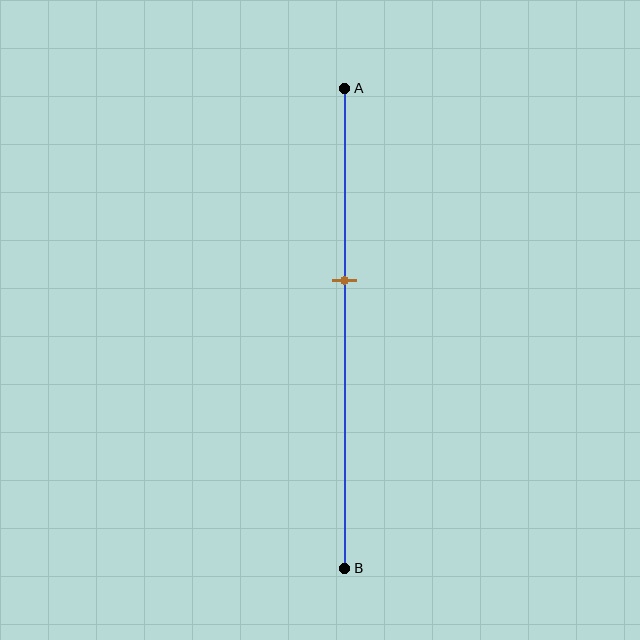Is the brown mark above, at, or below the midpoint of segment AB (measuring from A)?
The brown mark is above the midpoint of segment AB.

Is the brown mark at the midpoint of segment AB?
No, the mark is at about 40% from A, not at the 50% midpoint.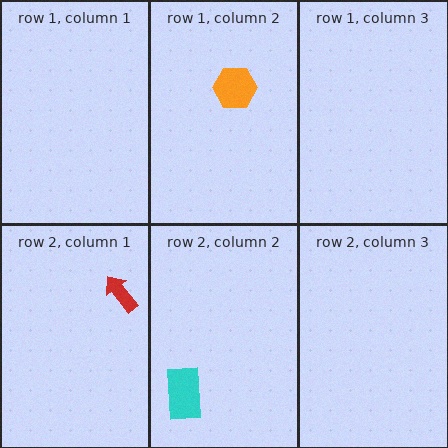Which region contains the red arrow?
The row 2, column 1 region.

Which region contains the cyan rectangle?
The row 2, column 2 region.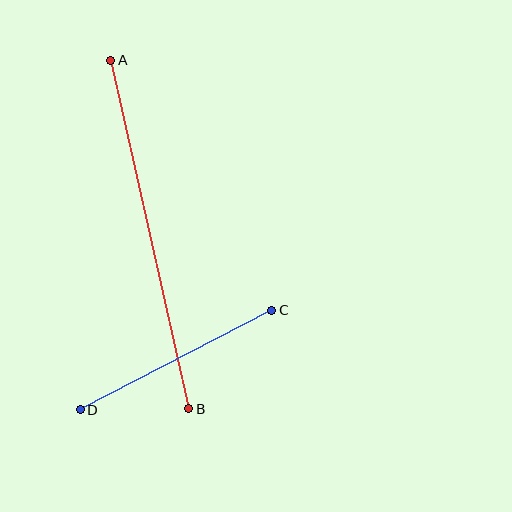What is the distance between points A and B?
The distance is approximately 357 pixels.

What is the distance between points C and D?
The distance is approximately 216 pixels.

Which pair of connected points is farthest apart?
Points A and B are farthest apart.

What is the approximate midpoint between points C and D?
The midpoint is at approximately (176, 360) pixels.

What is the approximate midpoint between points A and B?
The midpoint is at approximately (150, 234) pixels.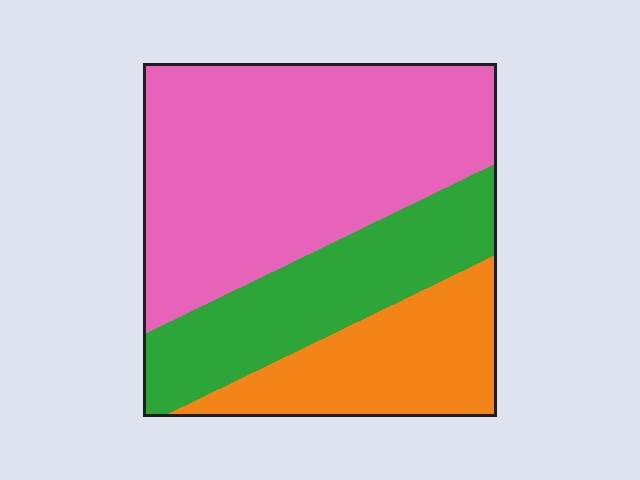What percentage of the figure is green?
Green takes up about one quarter (1/4) of the figure.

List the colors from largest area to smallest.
From largest to smallest: pink, green, orange.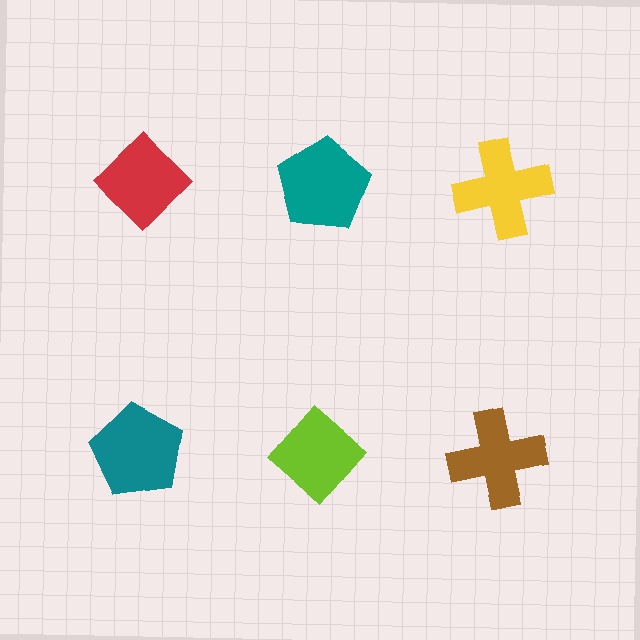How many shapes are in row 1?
3 shapes.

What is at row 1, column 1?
A red diamond.